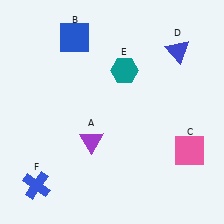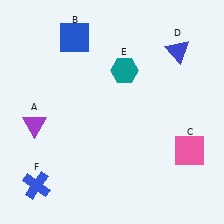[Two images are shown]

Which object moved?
The purple triangle (A) moved left.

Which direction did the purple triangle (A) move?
The purple triangle (A) moved left.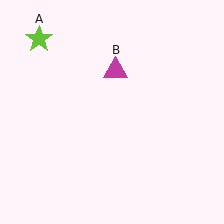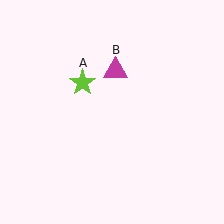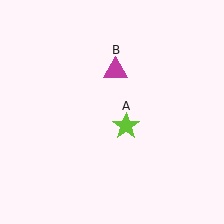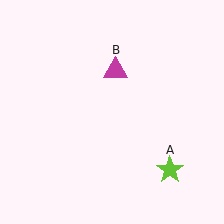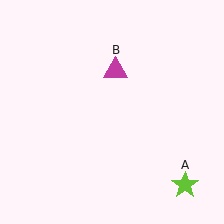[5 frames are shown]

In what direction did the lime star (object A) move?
The lime star (object A) moved down and to the right.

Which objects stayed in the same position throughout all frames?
Magenta triangle (object B) remained stationary.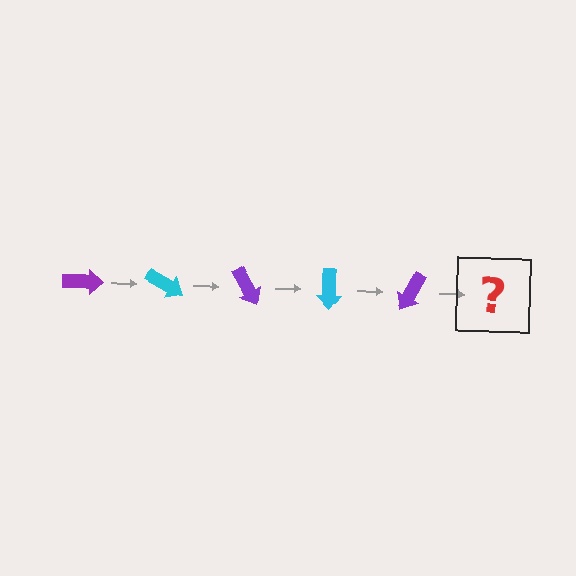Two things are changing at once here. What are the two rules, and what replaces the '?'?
The two rules are that it rotates 30 degrees each step and the color cycles through purple and cyan. The '?' should be a cyan arrow, rotated 150 degrees from the start.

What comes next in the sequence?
The next element should be a cyan arrow, rotated 150 degrees from the start.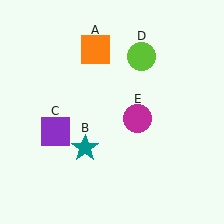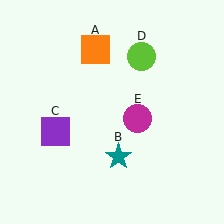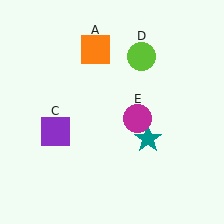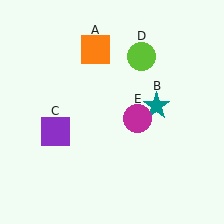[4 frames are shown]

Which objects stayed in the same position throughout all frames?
Orange square (object A) and purple square (object C) and lime circle (object D) and magenta circle (object E) remained stationary.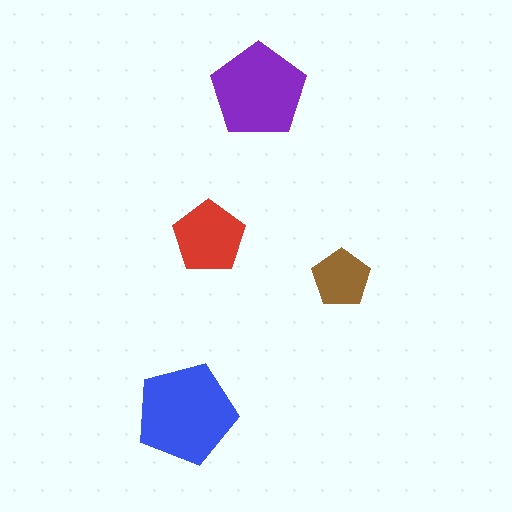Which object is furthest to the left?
The blue pentagon is leftmost.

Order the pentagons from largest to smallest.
the blue one, the purple one, the red one, the brown one.